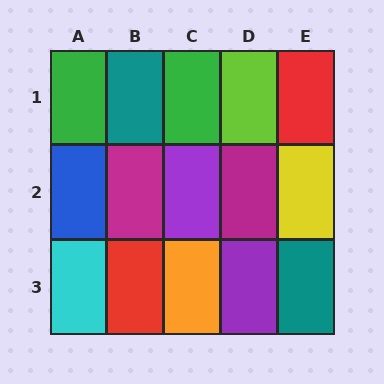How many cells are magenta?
2 cells are magenta.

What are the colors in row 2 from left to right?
Blue, magenta, purple, magenta, yellow.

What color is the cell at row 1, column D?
Lime.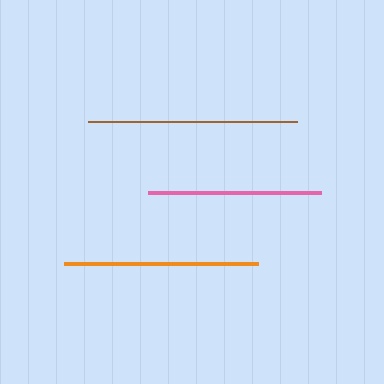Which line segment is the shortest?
The pink line is the shortest at approximately 173 pixels.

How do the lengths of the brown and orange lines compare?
The brown and orange lines are approximately the same length.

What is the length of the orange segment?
The orange segment is approximately 194 pixels long.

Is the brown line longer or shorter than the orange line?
The brown line is longer than the orange line.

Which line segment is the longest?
The brown line is the longest at approximately 209 pixels.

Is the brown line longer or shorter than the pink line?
The brown line is longer than the pink line.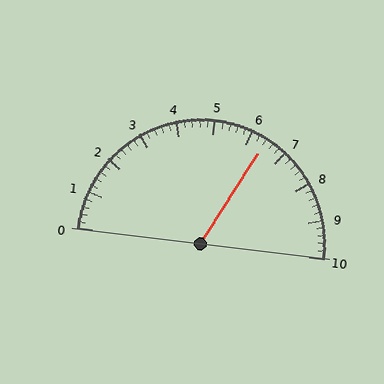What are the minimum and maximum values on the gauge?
The gauge ranges from 0 to 10.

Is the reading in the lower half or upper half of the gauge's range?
The reading is in the upper half of the range (0 to 10).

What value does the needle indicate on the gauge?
The needle indicates approximately 6.4.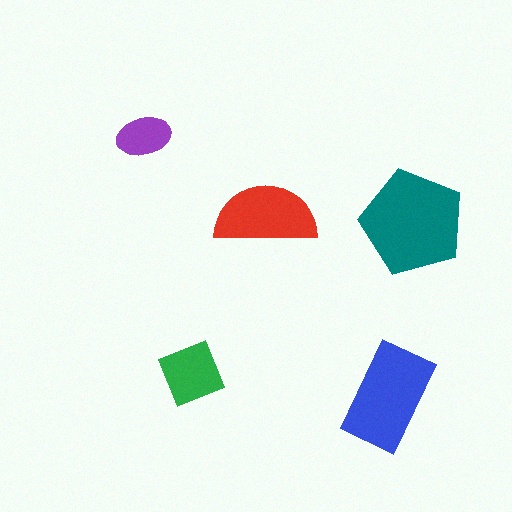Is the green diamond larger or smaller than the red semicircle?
Smaller.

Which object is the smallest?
The purple ellipse.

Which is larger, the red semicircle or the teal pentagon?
The teal pentagon.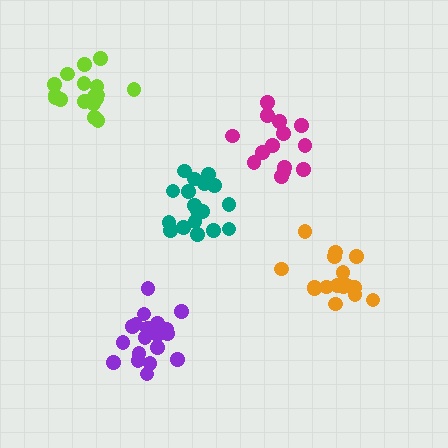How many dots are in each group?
Group 1: 14 dots, Group 2: 18 dots, Group 3: 16 dots, Group 4: 18 dots, Group 5: 19 dots (85 total).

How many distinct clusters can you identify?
There are 5 distinct clusters.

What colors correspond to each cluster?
The clusters are colored: magenta, teal, orange, lime, purple.